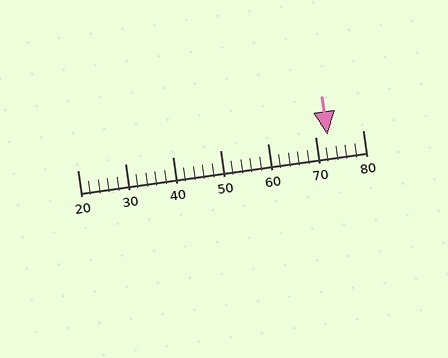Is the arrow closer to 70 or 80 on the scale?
The arrow is closer to 70.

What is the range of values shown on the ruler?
The ruler shows values from 20 to 80.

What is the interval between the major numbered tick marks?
The major tick marks are spaced 10 units apart.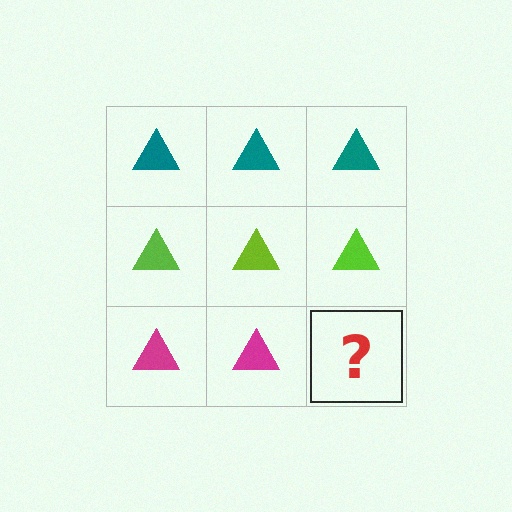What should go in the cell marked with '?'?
The missing cell should contain a magenta triangle.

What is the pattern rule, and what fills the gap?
The rule is that each row has a consistent color. The gap should be filled with a magenta triangle.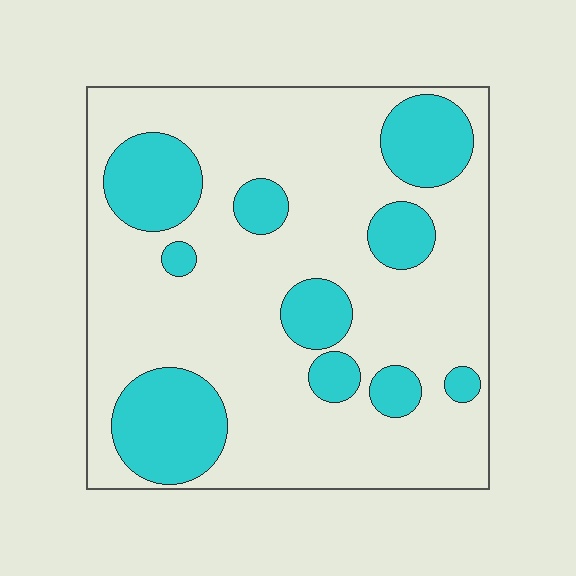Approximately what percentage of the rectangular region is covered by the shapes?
Approximately 25%.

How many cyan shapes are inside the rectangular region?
10.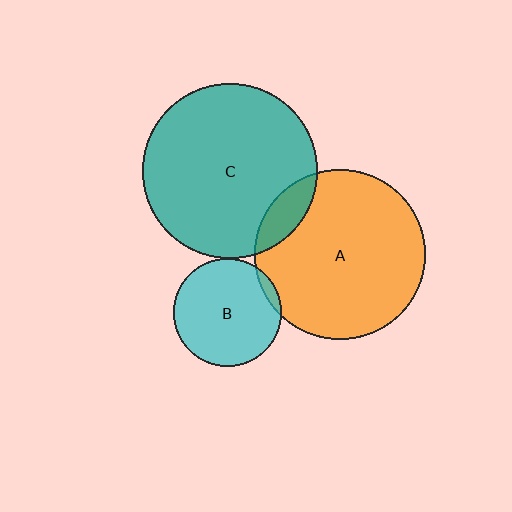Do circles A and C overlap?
Yes.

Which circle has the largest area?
Circle C (teal).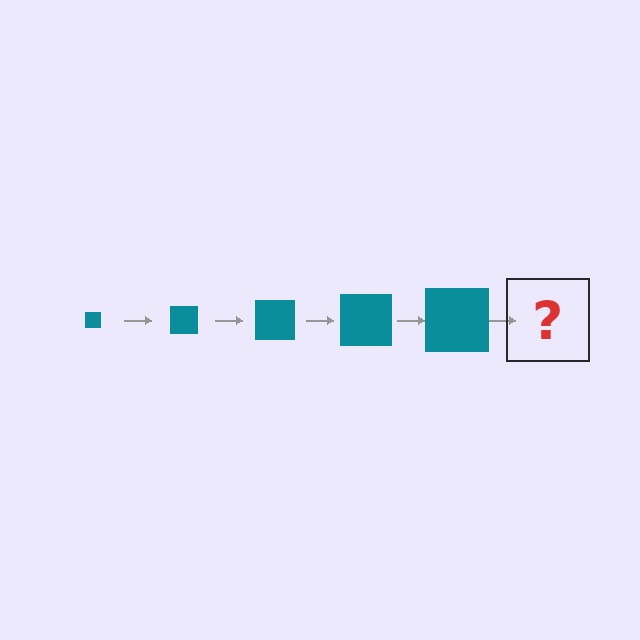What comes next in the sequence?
The next element should be a teal square, larger than the previous one.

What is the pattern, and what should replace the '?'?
The pattern is that the square gets progressively larger each step. The '?' should be a teal square, larger than the previous one.